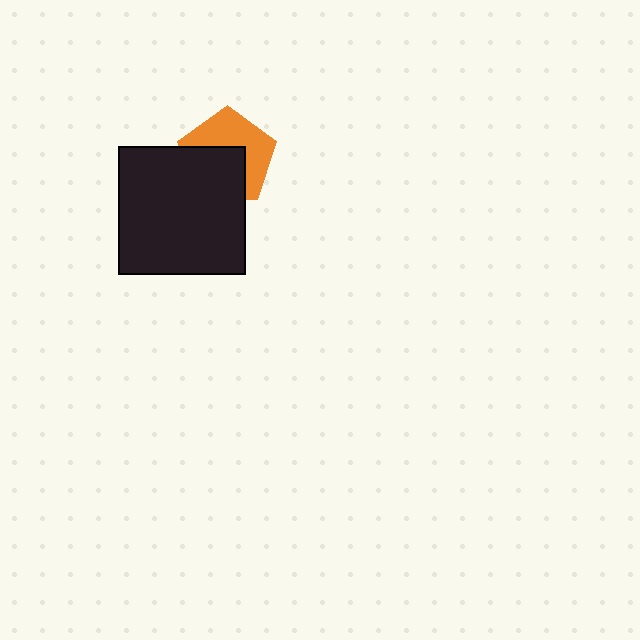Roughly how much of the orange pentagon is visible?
About half of it is visible (roughly 52%).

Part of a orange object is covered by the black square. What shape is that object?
It is a pentagon.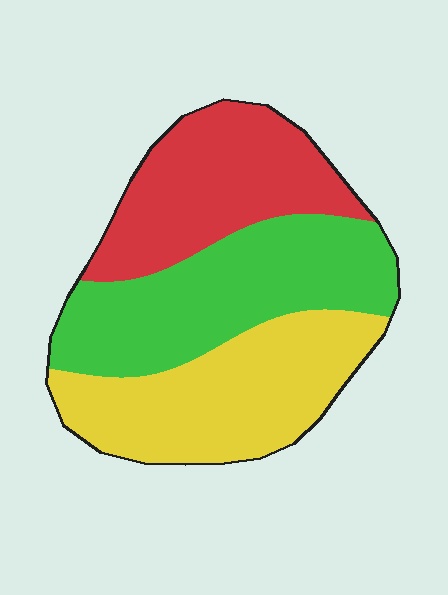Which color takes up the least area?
Red, at roughly 30%.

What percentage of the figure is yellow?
Yellow covers roughly 35% of the figure.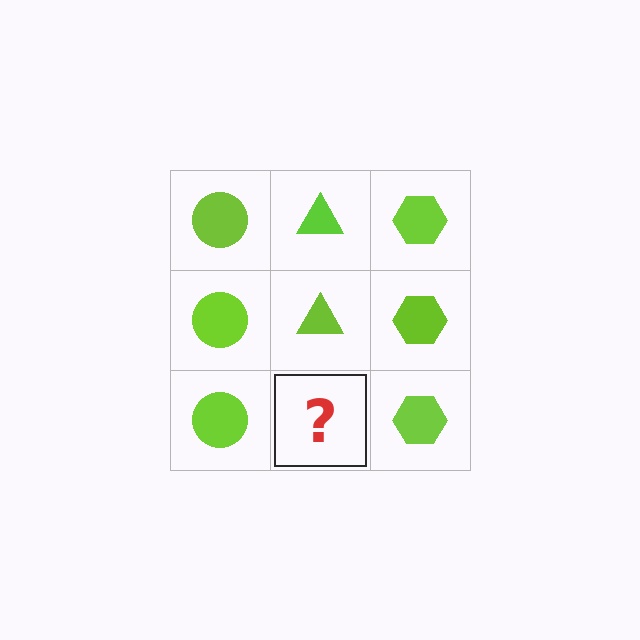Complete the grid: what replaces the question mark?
The question mark should be replaced with a lime triangle.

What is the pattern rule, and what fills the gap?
The rule is that each column has a consistent shape. The gap should be filled with a lime triangle.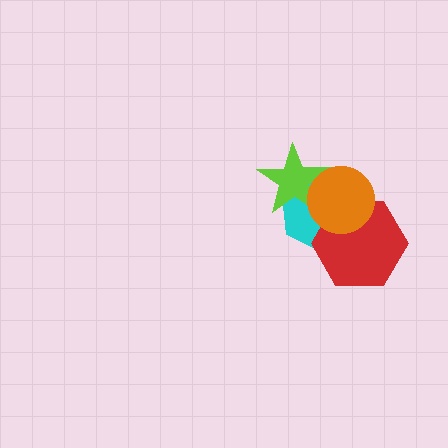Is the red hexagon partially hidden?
Yes, it is partially covered by another shape.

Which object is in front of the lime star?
The orange circle is in front of the lime star.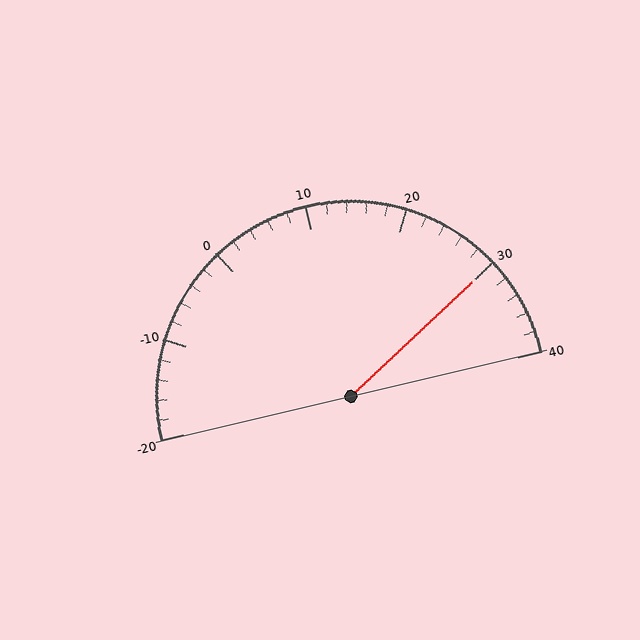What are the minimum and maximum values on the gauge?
The gauge ranges from -20 to 40.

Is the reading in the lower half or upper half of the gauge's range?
The reading is in the upper half of the range (-20 to 40).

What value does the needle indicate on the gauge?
The needle indicates approximately 30.